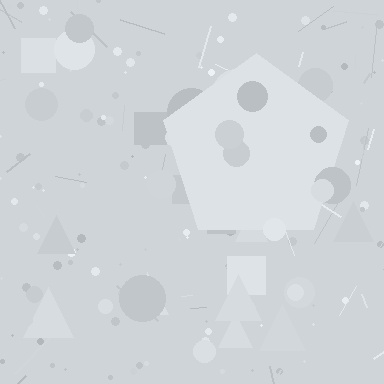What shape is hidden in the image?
A pentagon is hidden in the image.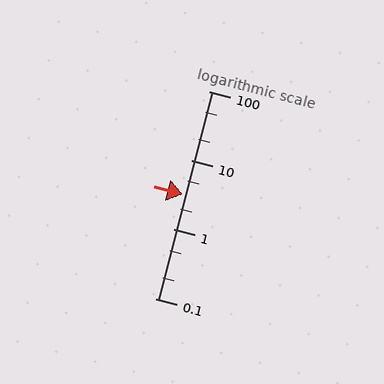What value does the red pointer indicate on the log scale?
The pointer indicates approximately 3.2.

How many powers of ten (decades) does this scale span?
The scale spans 3 decades, from 0.1 to 100.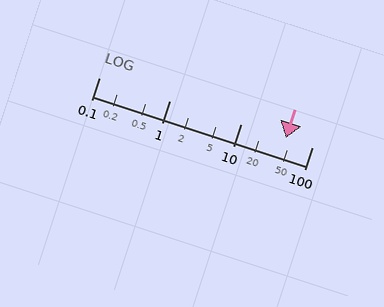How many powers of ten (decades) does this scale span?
The scale spans 3 decades, from 0.1 to 100.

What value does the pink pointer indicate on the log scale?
The pointer indicates approximately 43.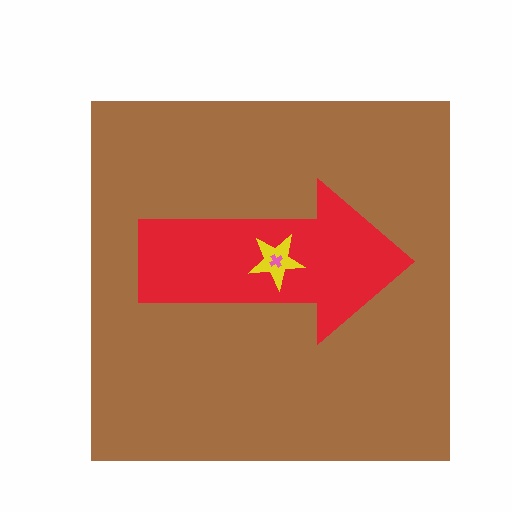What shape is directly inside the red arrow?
The yellow star.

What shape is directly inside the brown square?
The red arrow.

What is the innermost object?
The pink cross.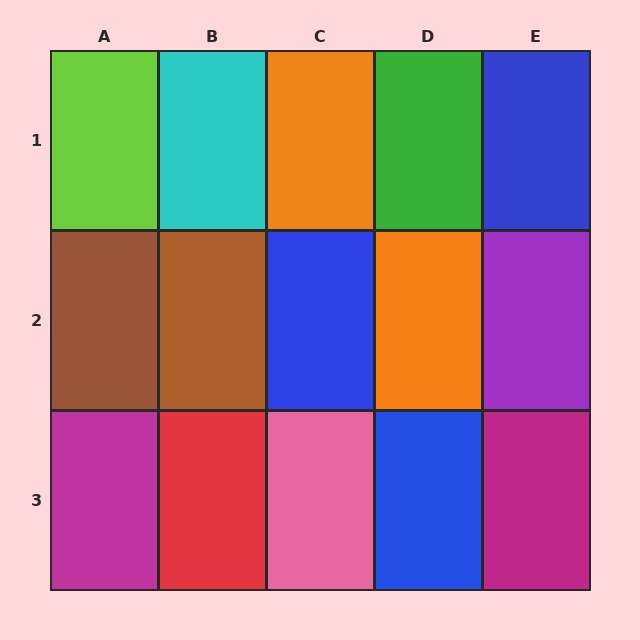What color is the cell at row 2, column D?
Orange.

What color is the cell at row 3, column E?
Magenta.